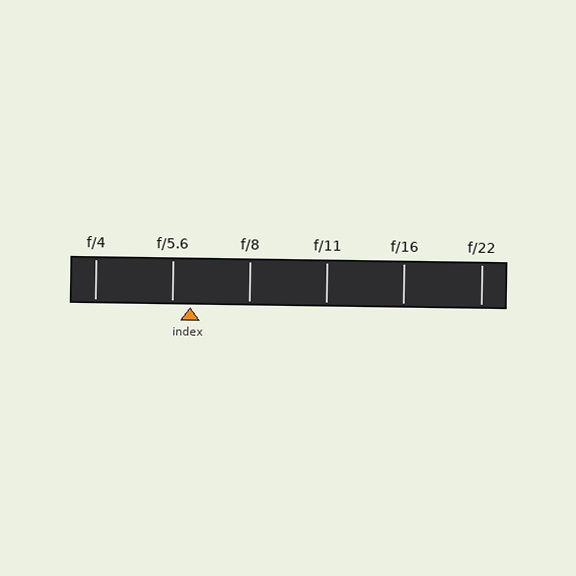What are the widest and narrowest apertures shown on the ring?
The widest aperture shown is f/4 and the narrowest is f/22.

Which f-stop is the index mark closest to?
The index mark is closest to f/5.6.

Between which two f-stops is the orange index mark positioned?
The index mark is between f/5.6 and f/8.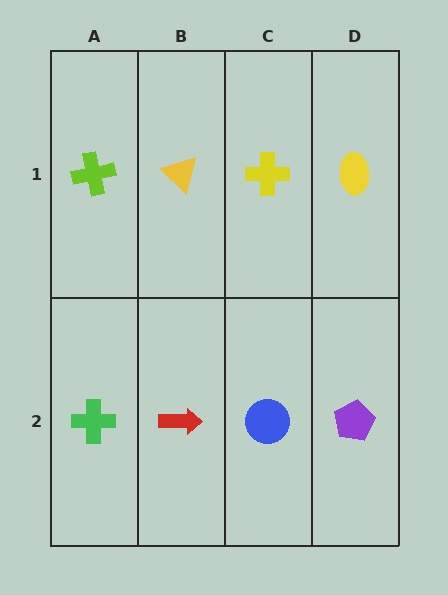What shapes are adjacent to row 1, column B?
A red arrow (row 2, column B), a lime cross (row 1, column A), a yellow cross (row 1, column C).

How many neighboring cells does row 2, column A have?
2.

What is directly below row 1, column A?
A green cross.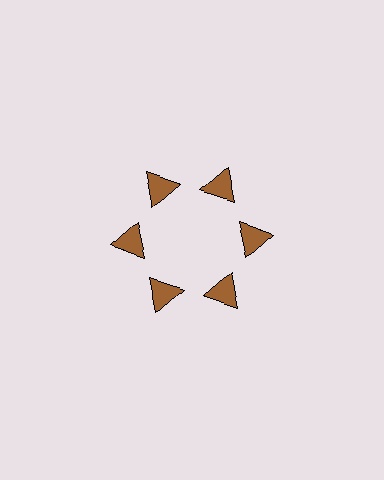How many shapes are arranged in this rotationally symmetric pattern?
There are 6 shapes, arranged in 6 groups of 1.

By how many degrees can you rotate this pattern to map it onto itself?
The pattern maps onto itself every 60 degrees of rotation.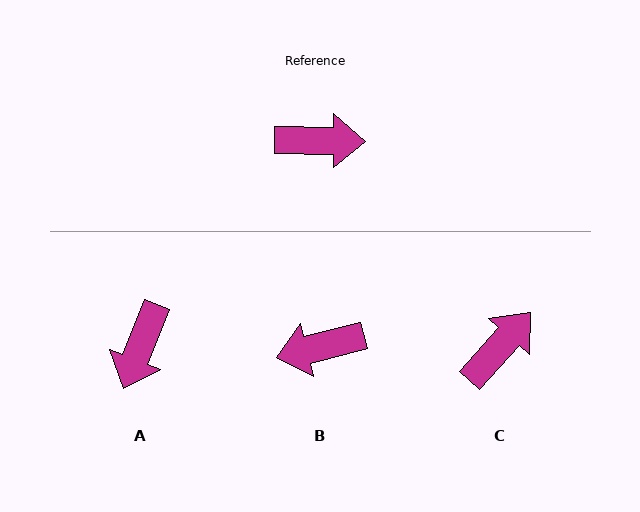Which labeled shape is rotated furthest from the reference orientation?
B, about 165 degrees away.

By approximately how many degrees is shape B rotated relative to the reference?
Approximately 165 degrees clockwise.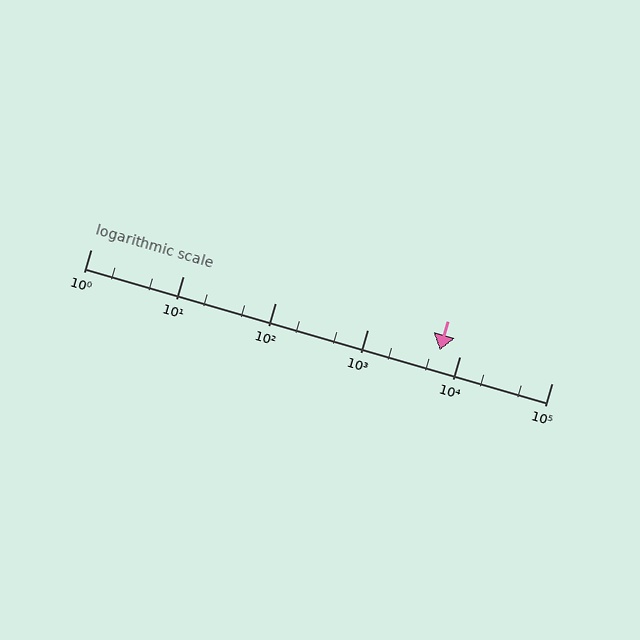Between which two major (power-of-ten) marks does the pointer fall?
The pointer is between 1000 and 10000.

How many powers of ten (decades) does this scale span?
The scale spans 5 decades, from 1 to 100000.